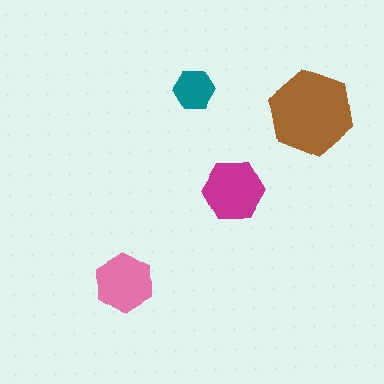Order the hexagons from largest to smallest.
the brown one, the magenta one, the pink one, the teal one.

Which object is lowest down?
The pink hexagon is bottommost.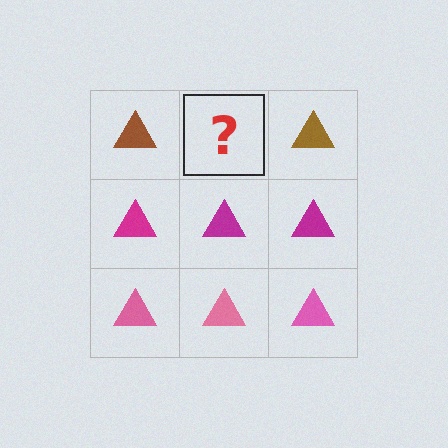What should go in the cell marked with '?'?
The missing cell should contain a brown triangle.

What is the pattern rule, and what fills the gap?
The rule is that each row has a consistent color. The gap should be filled with a brown triangle.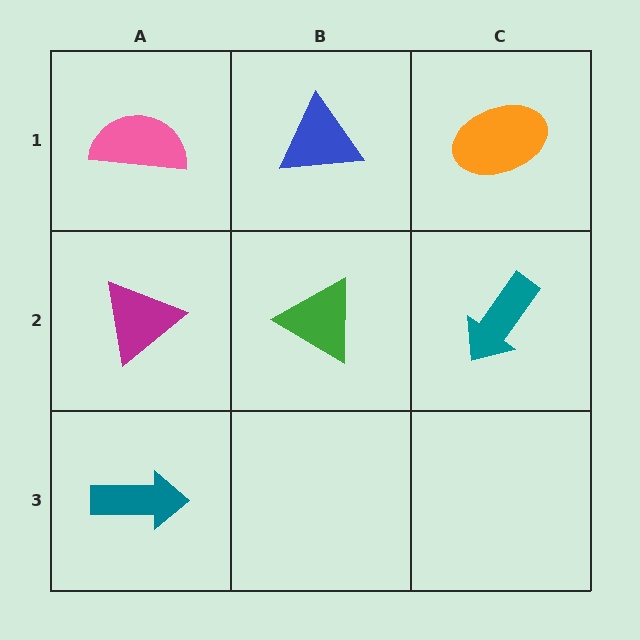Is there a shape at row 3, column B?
No, that cell is empty.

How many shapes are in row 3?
1 shape.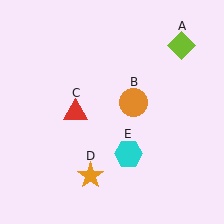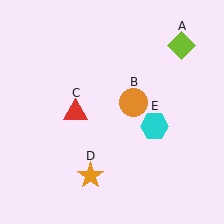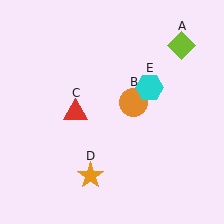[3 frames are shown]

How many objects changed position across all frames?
1 object changed position: cyan hexagon (object E).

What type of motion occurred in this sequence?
The cyan hexagon (object E) rotated counterclockwise around the center of the scene.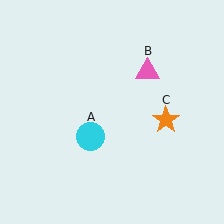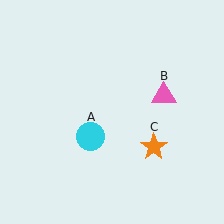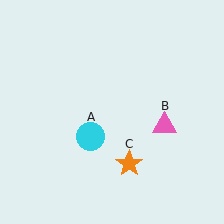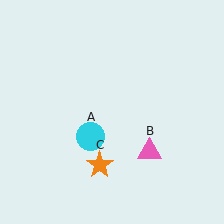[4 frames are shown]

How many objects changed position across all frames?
2 objects changed position: pink triangle (object B), orange star (object C).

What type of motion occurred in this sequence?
The pink triangle (object B), orange star (object C) rotated clockwise around the center of the scene.